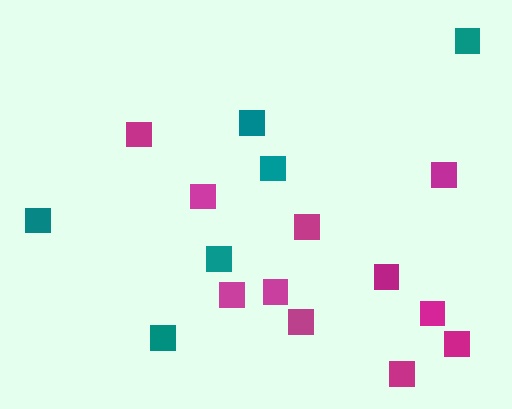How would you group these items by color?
There are 2 groups: one group of teal squares (6) and one group of magenta squares (11).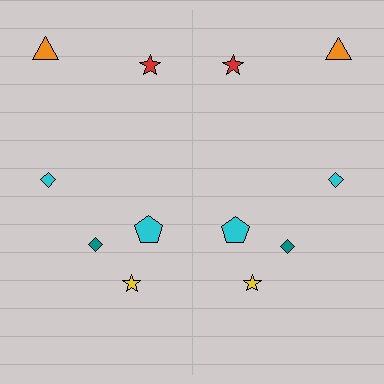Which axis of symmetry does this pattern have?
The pattern has a vertical axis of symmetry running through the center of the image.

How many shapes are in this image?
There are 12 shapes in this image.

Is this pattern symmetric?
Yes, this pattern has bilateral (reflection) symmetry.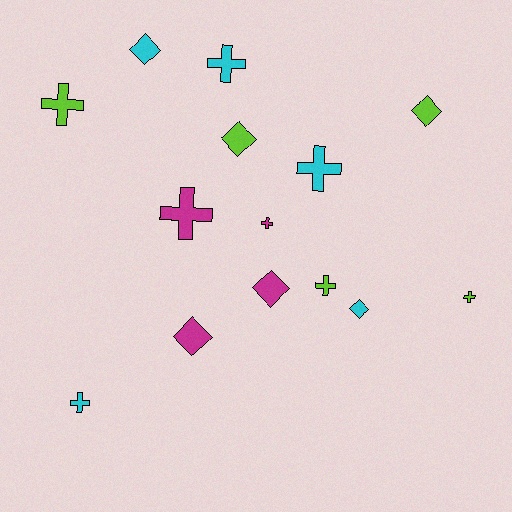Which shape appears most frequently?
Cross, with 8 objects.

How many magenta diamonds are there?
There are 2 magenta diamonds.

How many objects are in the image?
There are 14 objects.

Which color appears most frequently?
Lime, with 5 objects.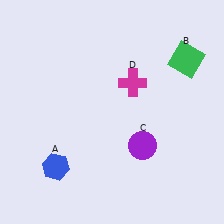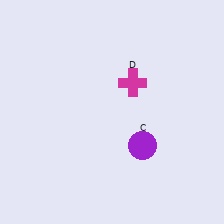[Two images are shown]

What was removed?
The blue hexagon (A), the green square (B) were removed in Image 2.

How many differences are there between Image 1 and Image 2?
There are 2 differences between the two images.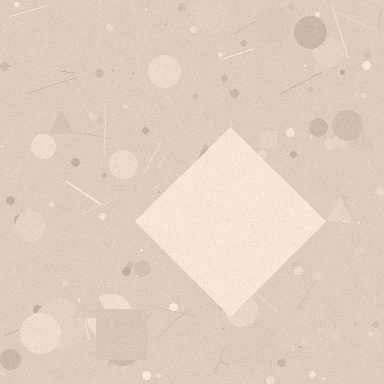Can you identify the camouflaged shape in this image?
The camouflaged shape is a diamond.